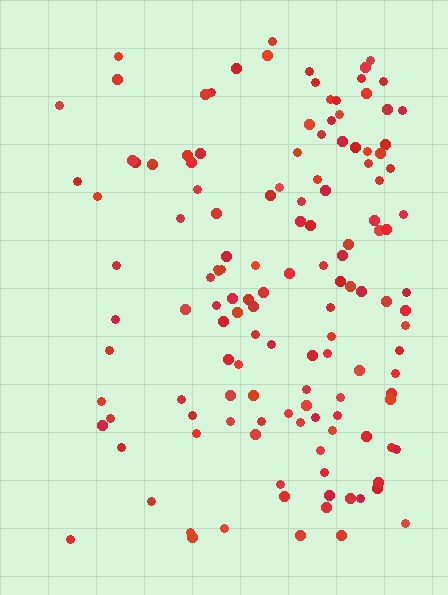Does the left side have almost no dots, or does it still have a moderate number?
Still a moderate number, just noticeably fewer than the right.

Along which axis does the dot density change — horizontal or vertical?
Horizontal.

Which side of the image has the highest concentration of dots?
The right.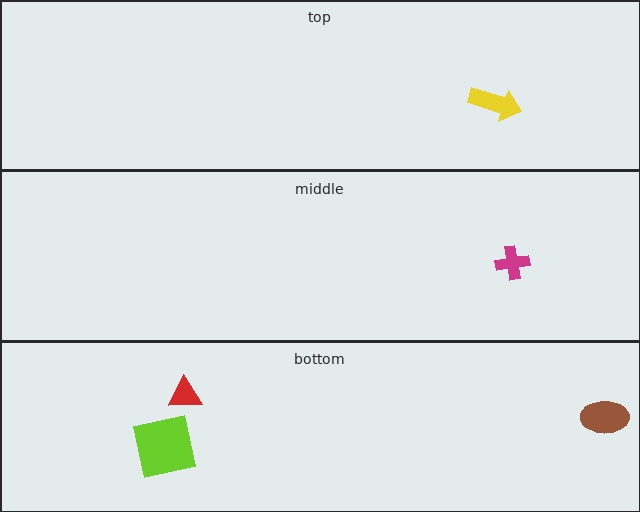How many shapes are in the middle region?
1.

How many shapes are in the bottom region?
3.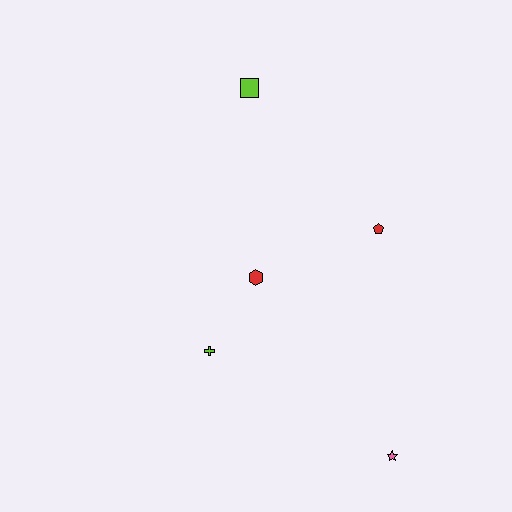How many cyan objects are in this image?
There are no cyan objects.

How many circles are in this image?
There are no circles.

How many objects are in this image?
There are 5 objects.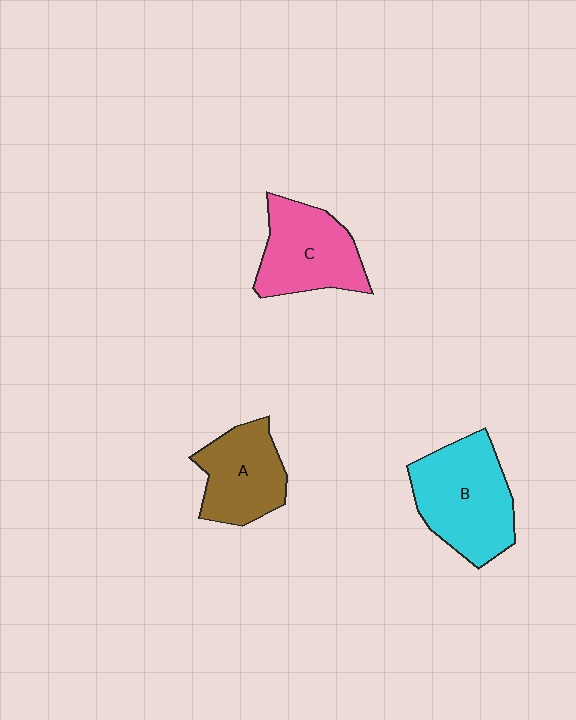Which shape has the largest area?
Shape B (cyan).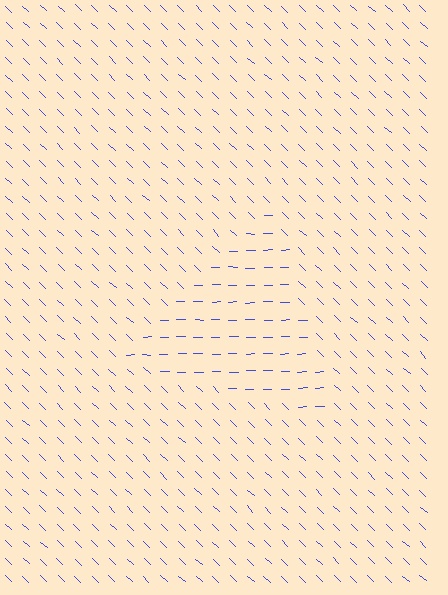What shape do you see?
I see a triangle.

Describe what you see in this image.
The image is filled with small blue line segments. A triangle region in the image has lines oriented differently from the surrounding lines, creating a visible texture boundary.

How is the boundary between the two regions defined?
The boundary is defined purely by a change in line orientation (approximately 45 degrees difference). All lines are the same color and thickness.